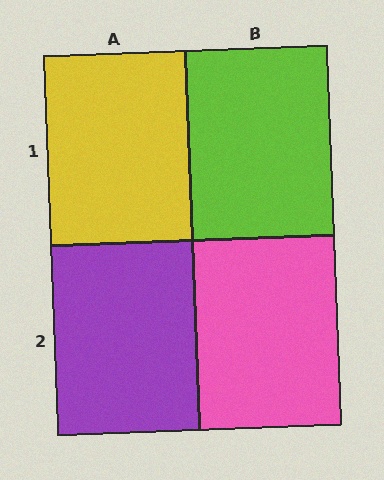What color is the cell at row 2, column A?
Purple.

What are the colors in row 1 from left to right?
Yellow, lime.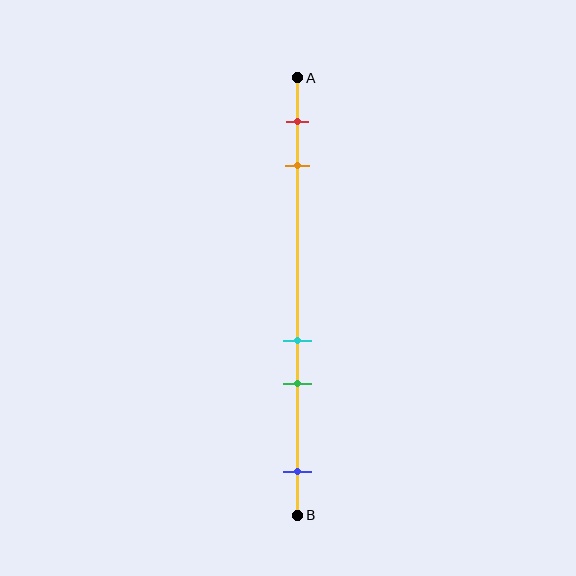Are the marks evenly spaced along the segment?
No, the marks are not evenly spaced.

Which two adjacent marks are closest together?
The cyan and green marks are the closest adjacent pair.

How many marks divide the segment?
There are 5 marks dividing the segment.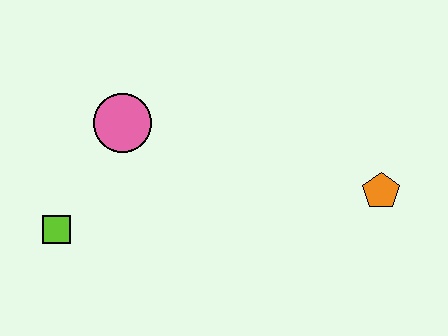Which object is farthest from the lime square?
The orange pentagon is farthest from the lime square.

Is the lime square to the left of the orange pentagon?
Yes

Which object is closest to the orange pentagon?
The pink circle is closest to the orange pentagon.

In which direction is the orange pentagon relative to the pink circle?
The orange pentagon is to the right of the pink circle.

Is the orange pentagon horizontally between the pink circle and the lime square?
No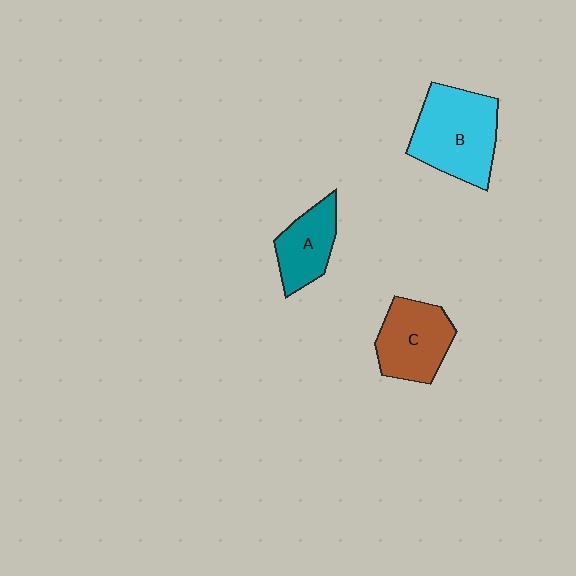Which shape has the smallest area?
Shape A (teal).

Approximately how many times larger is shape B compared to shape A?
Approximately 1.7 times.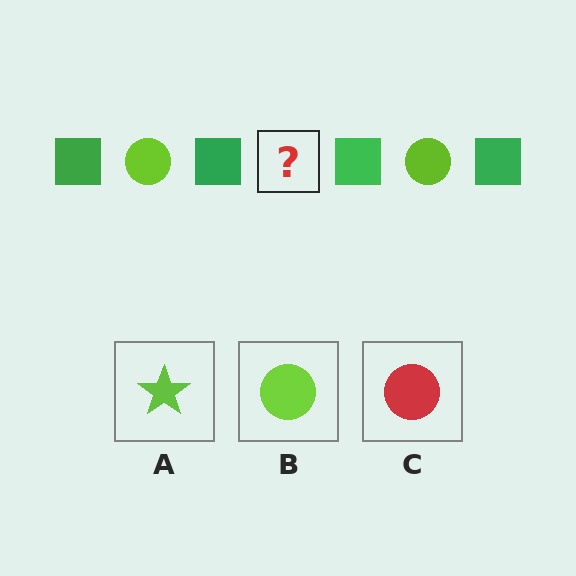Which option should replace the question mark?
Option B.